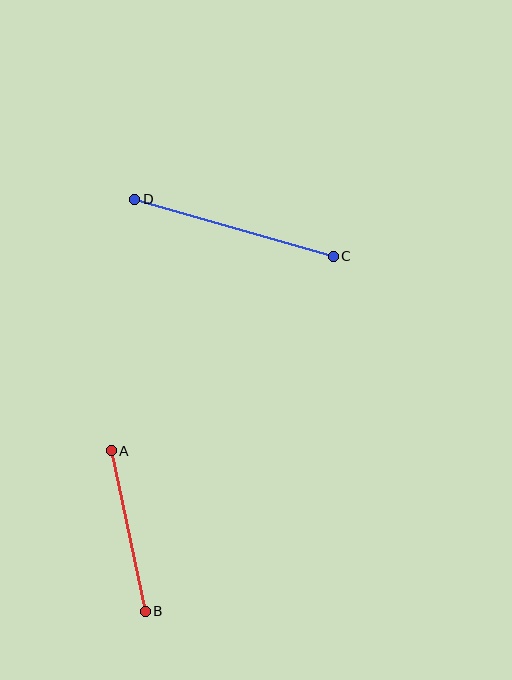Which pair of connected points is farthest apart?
Points C and D are farthest apart.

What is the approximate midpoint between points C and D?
The midpoint is at approximately (234, 228) pixels.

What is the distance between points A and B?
The distance is approximately 164 pixels.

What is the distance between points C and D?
The distance is approximately 207 pixels.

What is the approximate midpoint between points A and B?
The midpoint is at approximately (128, 531) pixels.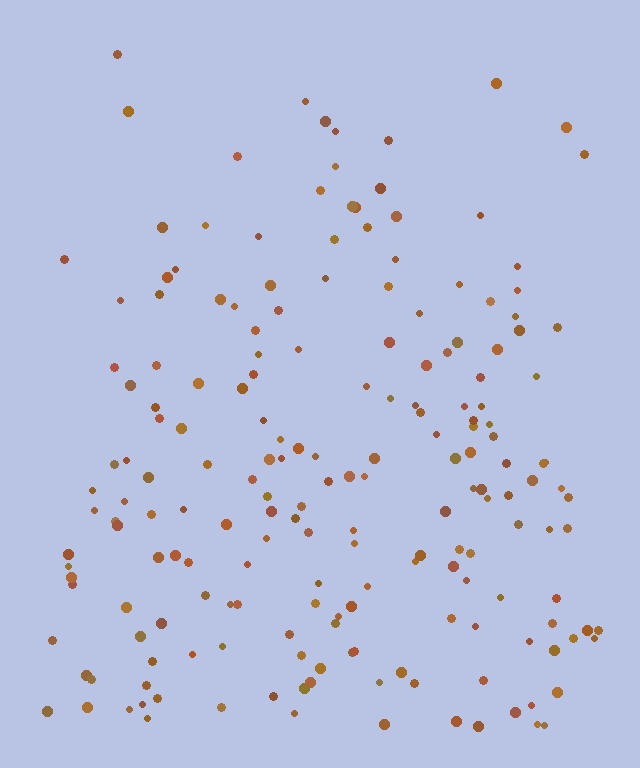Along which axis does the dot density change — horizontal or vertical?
Vertical.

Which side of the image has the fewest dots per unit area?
The top.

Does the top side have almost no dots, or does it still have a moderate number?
Still a moderate number, just noticeably fewer than the bottom.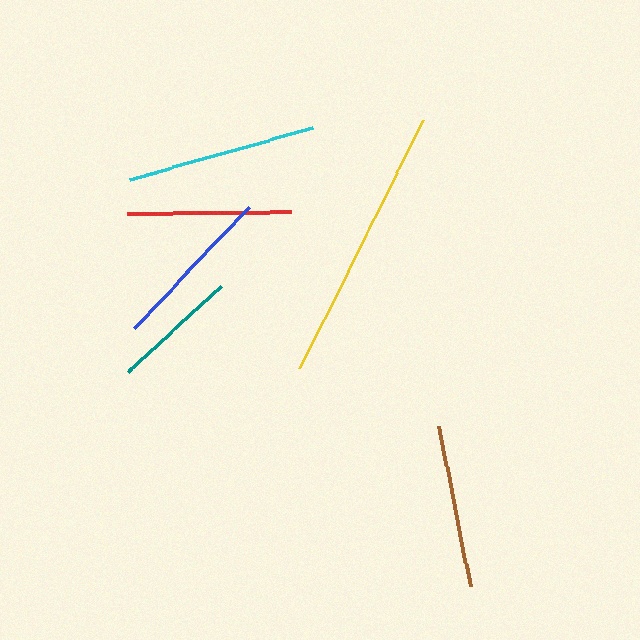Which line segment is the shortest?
The teal line is the shortest at approximately 127 pixels.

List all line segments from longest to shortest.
From longest to shortest: yellow, cyan, blue, red, brown, teal.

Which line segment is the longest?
The yellow line is the longest at approximately 277 pixels.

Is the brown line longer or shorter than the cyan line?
The cyan line is longer than the brown line.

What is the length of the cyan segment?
The cyan segment is approximately 190 pixels long.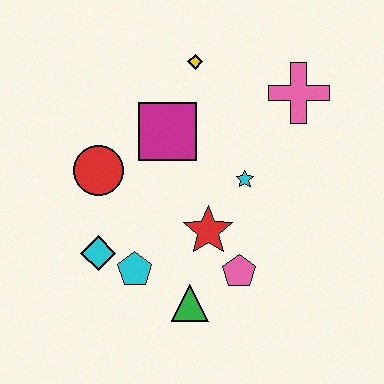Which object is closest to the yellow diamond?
The magenta square is closest to the yellow diamond.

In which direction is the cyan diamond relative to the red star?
The cyan diamond is to the left of the red star.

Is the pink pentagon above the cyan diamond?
No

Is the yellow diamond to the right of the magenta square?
Yes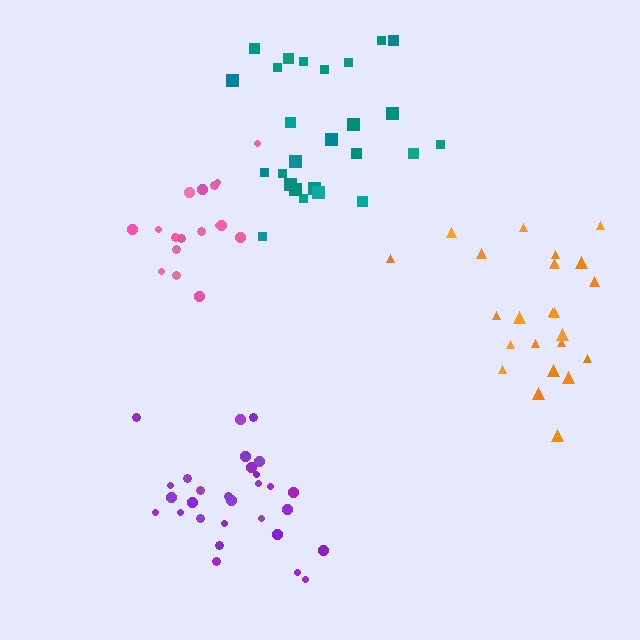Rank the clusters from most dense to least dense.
purple, pink, orange, teal.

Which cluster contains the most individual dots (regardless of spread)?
Purple (29).